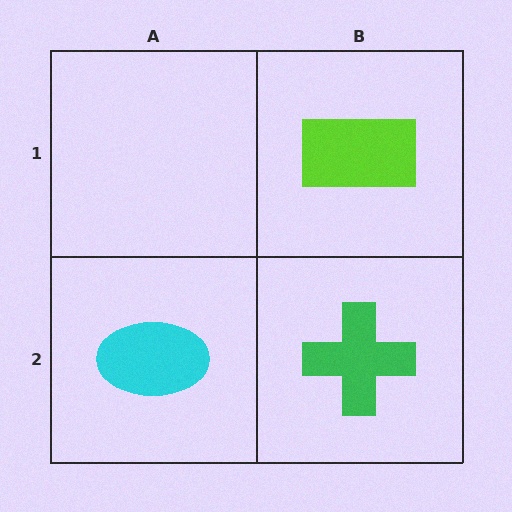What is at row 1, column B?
A lime rectangle.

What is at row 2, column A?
A cyan ellipse.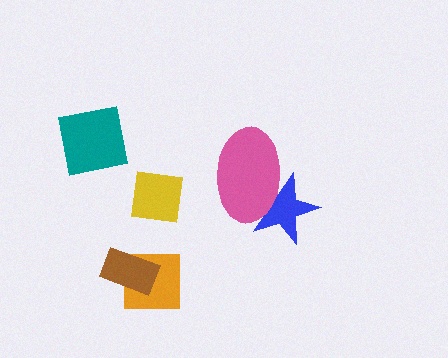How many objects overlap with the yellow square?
0 objects overlap with the yellow square.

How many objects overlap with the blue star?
1 object overlaps with the blue star.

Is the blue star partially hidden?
Yes, it is partially covered by another shape.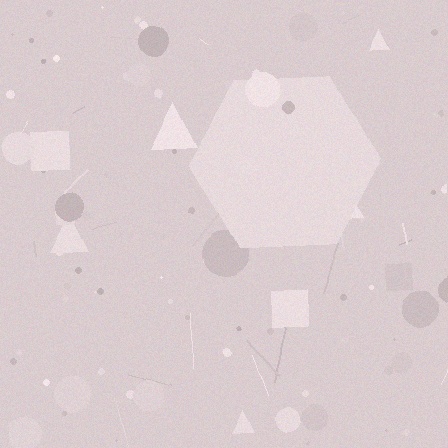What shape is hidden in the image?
A hexagon is hidden in the image.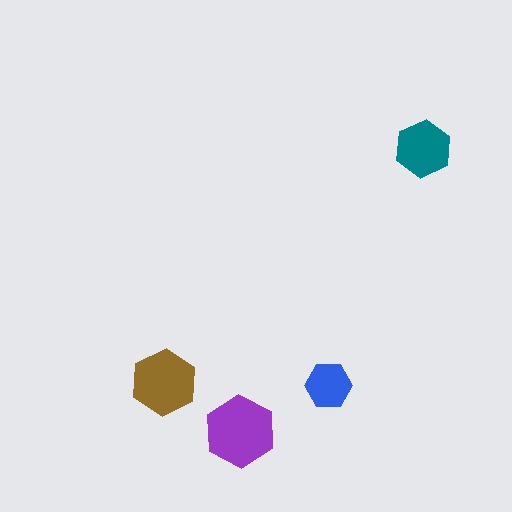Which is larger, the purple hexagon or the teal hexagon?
The purple one.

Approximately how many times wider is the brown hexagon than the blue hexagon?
About 1.5 times wider.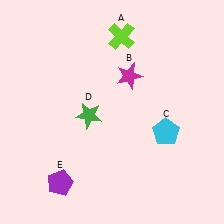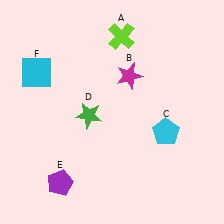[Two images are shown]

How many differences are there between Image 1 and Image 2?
There is 1 difference between the two images.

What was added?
A cyan square (F) was added in Image 2.